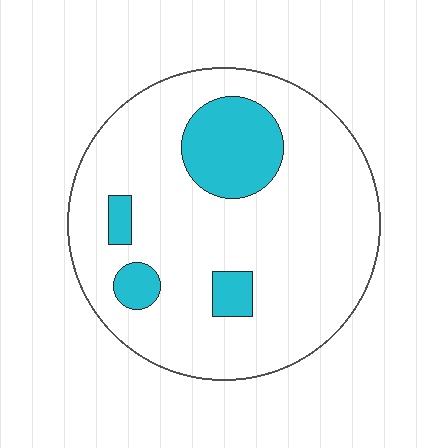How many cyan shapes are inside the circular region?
4.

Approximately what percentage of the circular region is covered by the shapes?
Approximately 15%.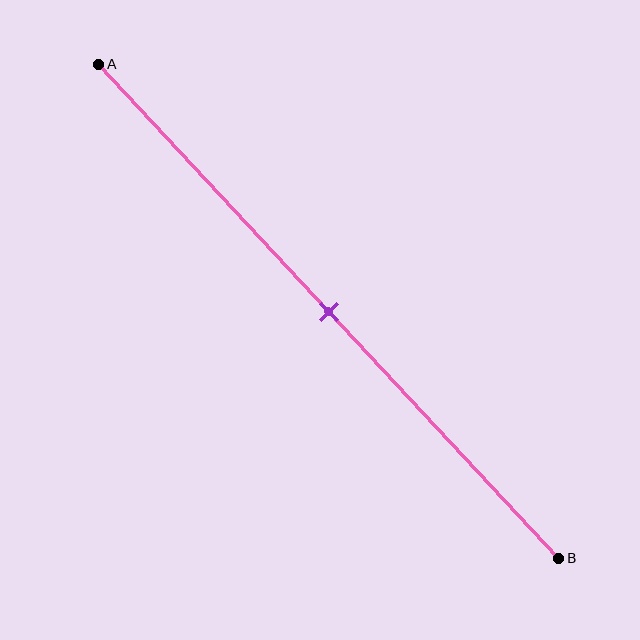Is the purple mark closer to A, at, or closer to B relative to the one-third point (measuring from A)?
The purple mark is closer to point B than the one-third point of segment AB.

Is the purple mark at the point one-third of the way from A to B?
No, the mark is at about 50% from A, not at the 33% one-third point.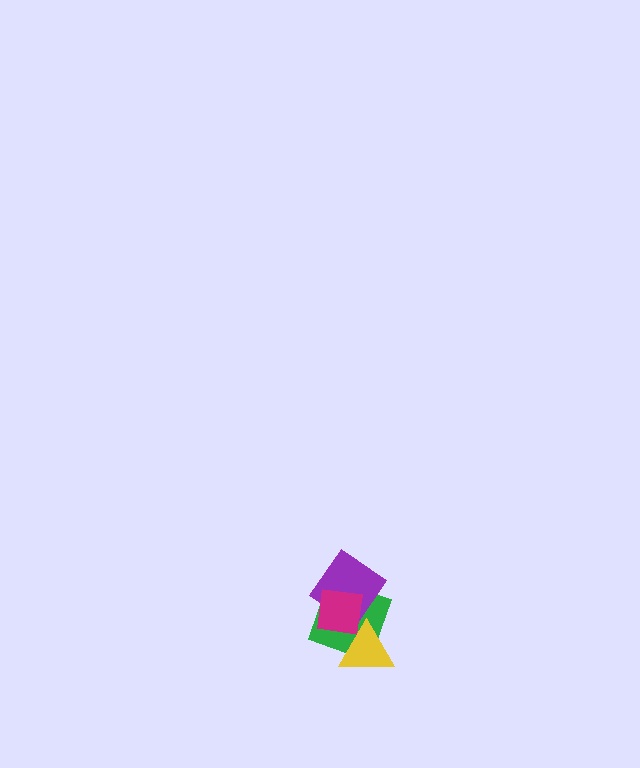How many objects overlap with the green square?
3 objects overlap with the green square.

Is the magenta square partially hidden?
No, no other shape covers it.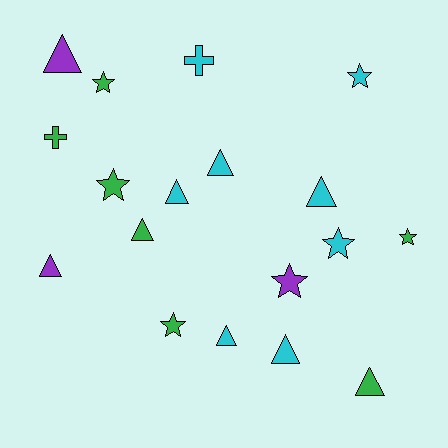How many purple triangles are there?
There are 2 purple triangles.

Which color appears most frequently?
Cyan, with 8 objects.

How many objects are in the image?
There are 18 objects.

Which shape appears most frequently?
Triangle, with 9 objects.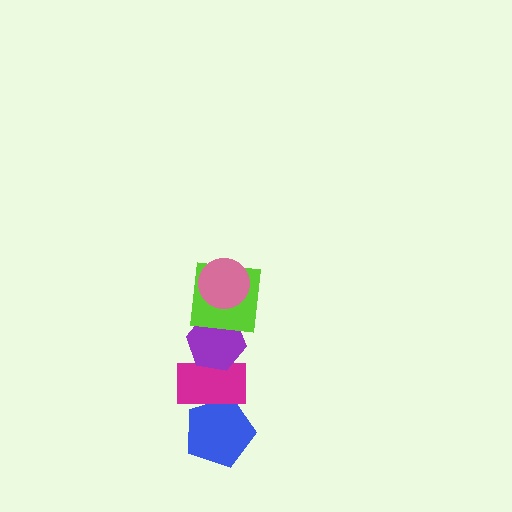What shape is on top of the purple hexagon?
The lime square is on top of the purple hexagon.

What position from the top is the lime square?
The lime square is 2nd from the top.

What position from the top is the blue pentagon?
The blue pentagon is 5th from the top.